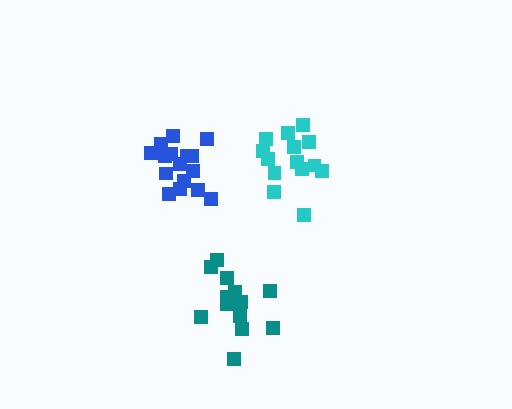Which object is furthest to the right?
The cyan cluster is rightmost.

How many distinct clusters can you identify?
There are 3 distinct clusters.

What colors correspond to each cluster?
The clusters are colored: teal, blue, cyan.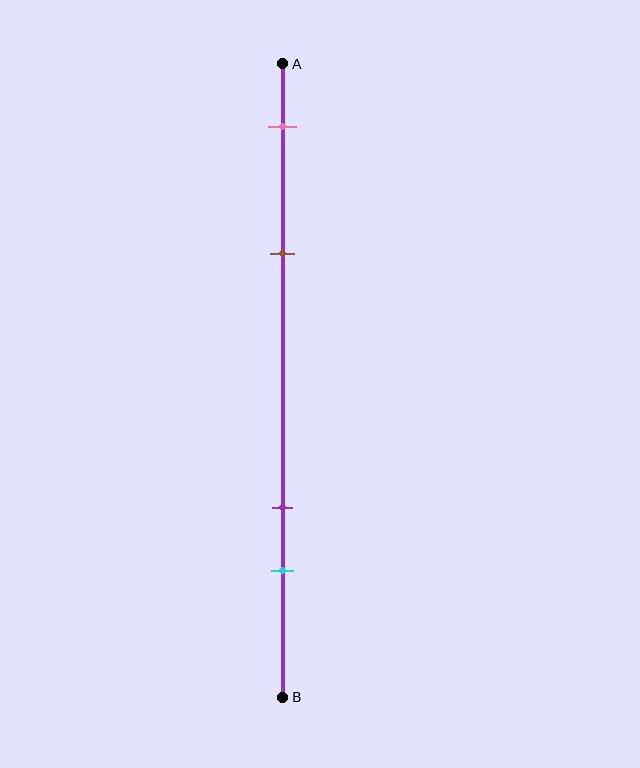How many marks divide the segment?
There are 4 marks dividing the segment.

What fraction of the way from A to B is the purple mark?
The purple mark is approximately 70% (0.7) of the way from A to B.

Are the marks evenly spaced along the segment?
No, the marks are not evenly spaced.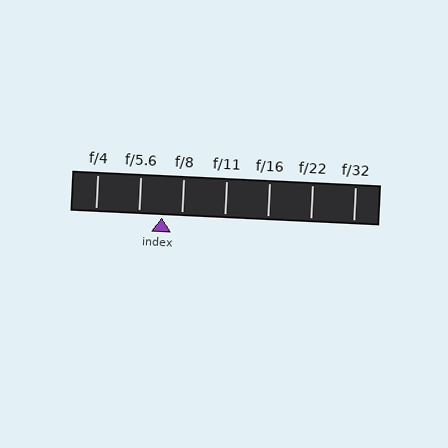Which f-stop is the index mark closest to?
The index mark is closest to f/8.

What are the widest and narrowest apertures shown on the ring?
The widest aperture shown is f/4 and the narrowest is f/32.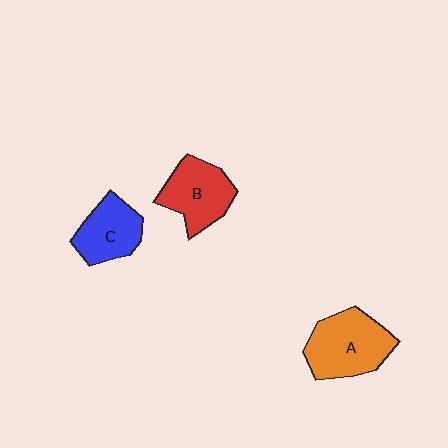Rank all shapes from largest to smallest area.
From largest to smallest: A (orange), B (red), C (blue).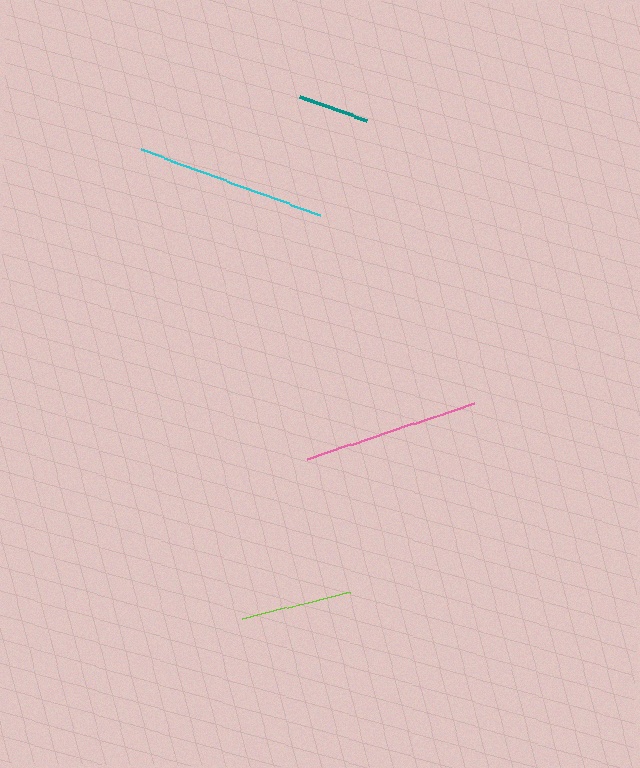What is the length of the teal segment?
The teal segment is approximately 72 pixels long.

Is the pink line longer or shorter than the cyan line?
The cyan line is longer than the pink line.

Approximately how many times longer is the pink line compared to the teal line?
The pink line is approximately 2.4 times the length of the teal line.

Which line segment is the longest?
The cyan line is the longest at approximately 190 pixels.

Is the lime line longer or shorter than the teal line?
The lime line is longer than the teal line.